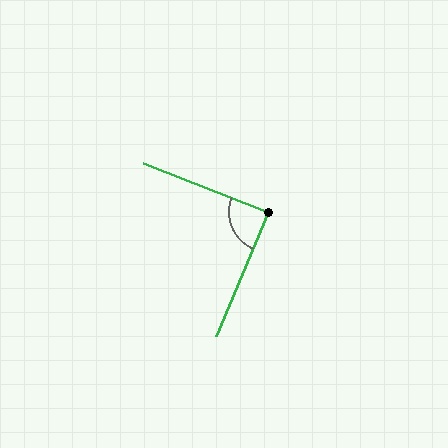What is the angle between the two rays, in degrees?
Approximately 88 degrees.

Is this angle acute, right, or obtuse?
It is approximately a right angle.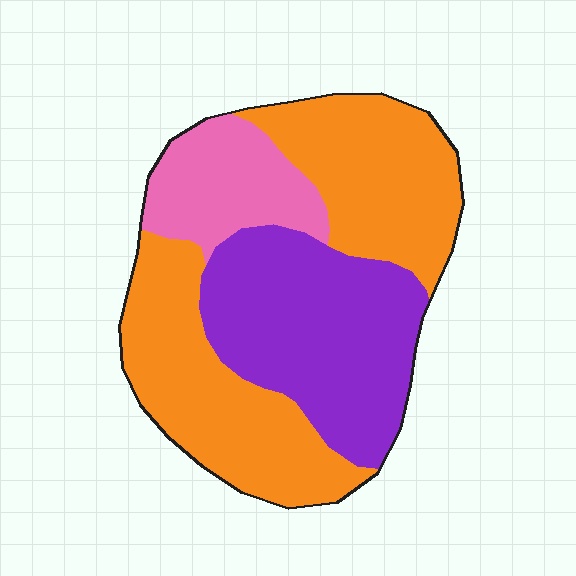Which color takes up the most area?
Orange, at roughly 50%.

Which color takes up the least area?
Pink, at roughly 15%.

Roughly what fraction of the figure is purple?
Purple takes up about one third (1/3) of the figure.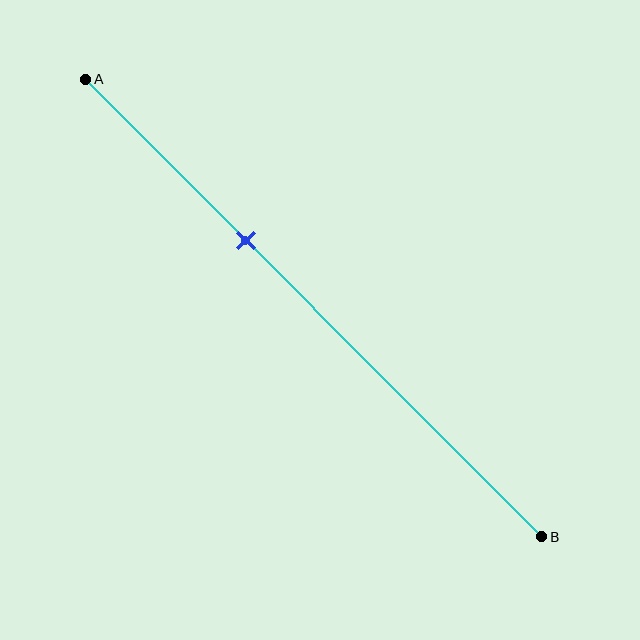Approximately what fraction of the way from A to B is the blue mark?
The blue mark is approximately 35% of the way from A to B.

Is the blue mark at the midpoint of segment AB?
No, the mark is at about 35% from A, not at the 50% midpoint.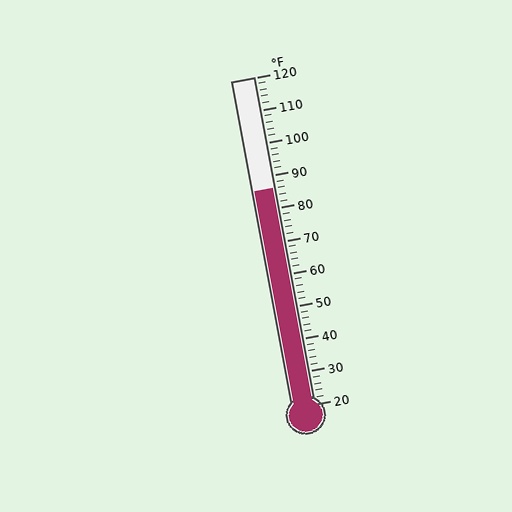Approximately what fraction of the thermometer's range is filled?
The thermometer is filled to approximately 65% of its range.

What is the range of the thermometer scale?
The thermometer scale ranges from 20°F to 120°F.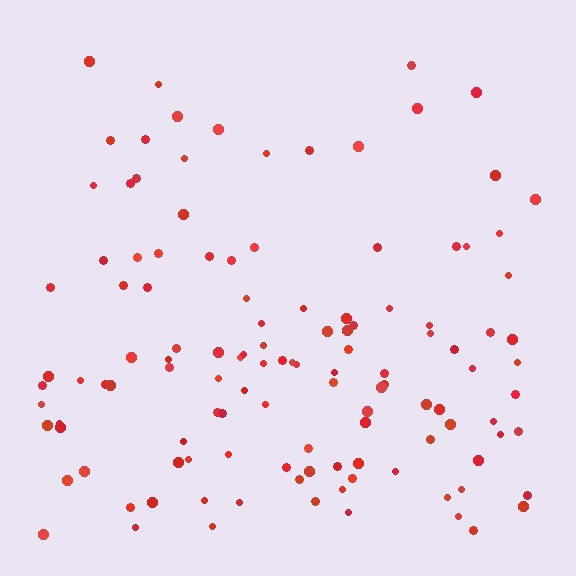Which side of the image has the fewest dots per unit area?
The top.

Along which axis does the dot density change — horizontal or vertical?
Vertical.